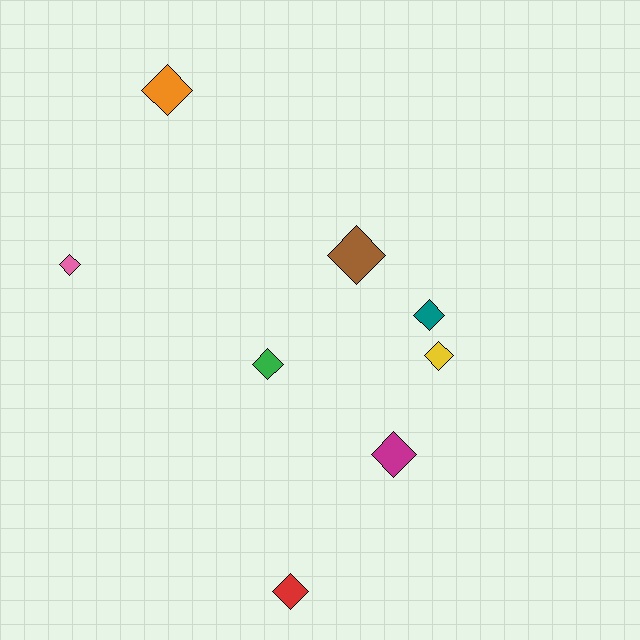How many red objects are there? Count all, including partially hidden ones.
There is 1 red object.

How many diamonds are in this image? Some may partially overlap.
There are 8 diamonds.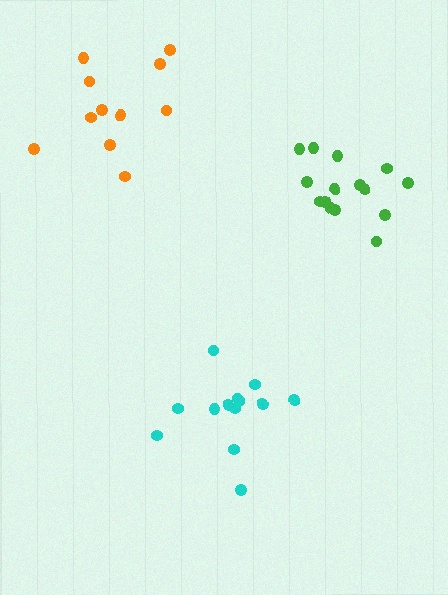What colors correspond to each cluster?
The clusters are colored: cyan, orange, green.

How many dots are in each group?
Group 1: 13 dots, Group 2: 11 dots, Group 3: 15 dots (39 total).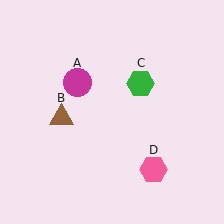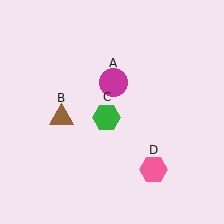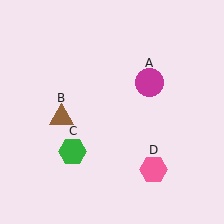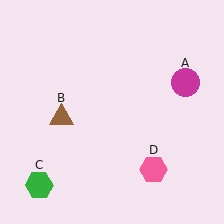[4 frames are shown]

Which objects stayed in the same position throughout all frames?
Brown triangle (object B) and pink hexagon (object D) remained stationary.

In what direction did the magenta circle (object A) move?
The magenta circle (object A) moved right.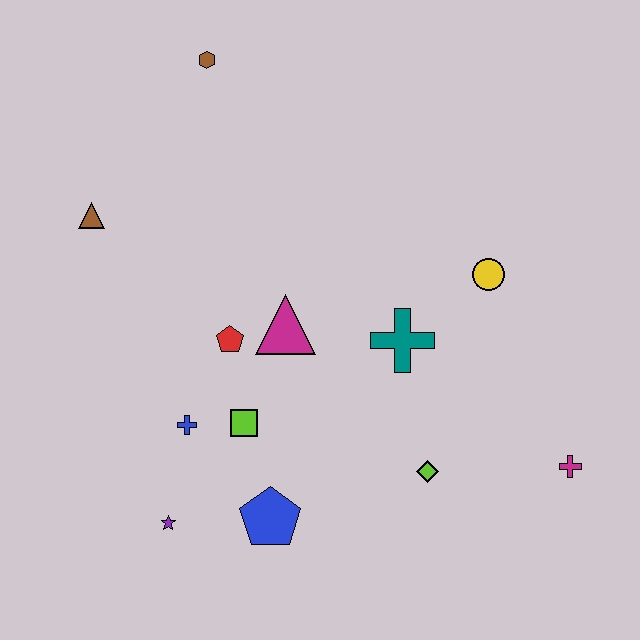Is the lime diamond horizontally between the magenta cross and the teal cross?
Yes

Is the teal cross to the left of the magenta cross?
Yes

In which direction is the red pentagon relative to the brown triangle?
The red pentagon is to the right of the brown triangle.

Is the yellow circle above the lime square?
Yes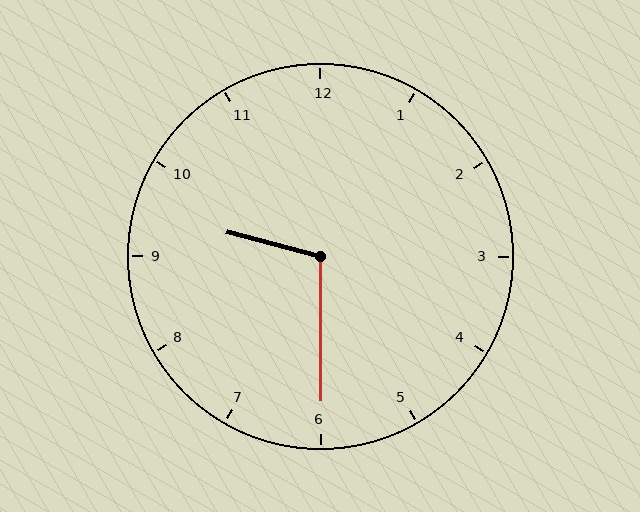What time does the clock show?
9:30.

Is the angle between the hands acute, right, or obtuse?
It is obtuse.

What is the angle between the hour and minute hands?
Approximately 105 degrees.